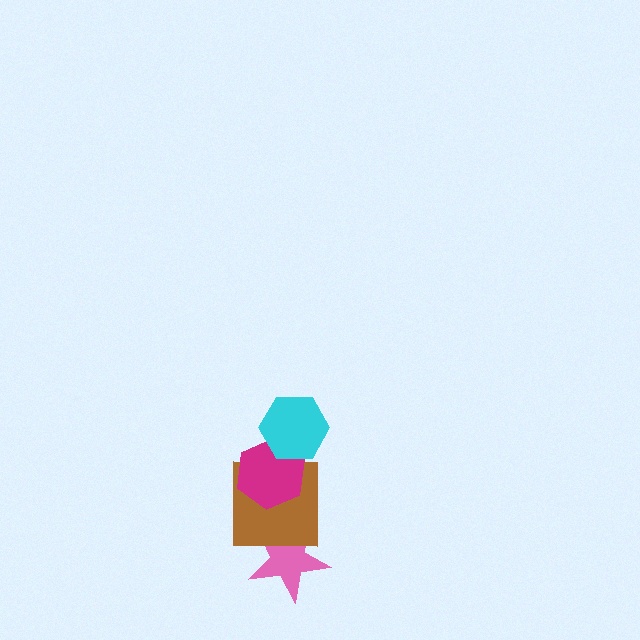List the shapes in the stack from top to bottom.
From top to bottom: the cyan hexagon, the magenta hexagon, the brown square, the pink star.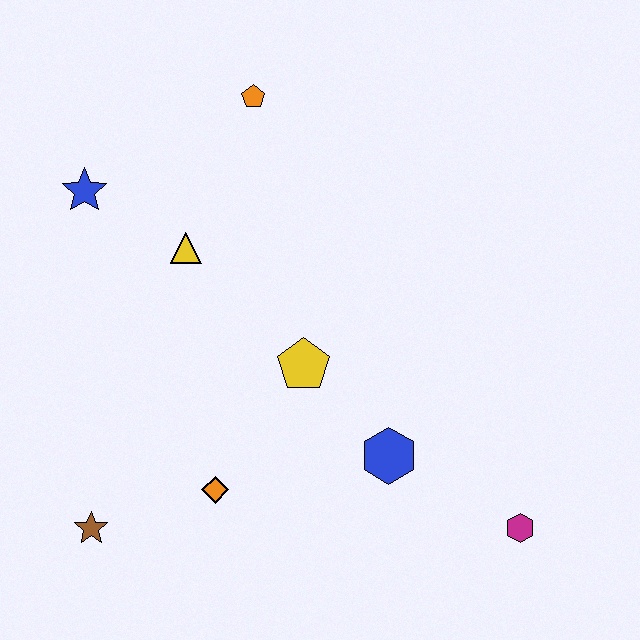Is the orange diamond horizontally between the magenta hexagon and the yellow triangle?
Yes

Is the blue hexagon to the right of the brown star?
Yes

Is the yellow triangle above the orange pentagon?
No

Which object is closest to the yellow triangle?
The blue star is closest to the yellow triangle.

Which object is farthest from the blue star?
The magenta hexagon is farthest from the blue star.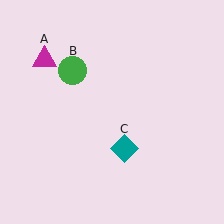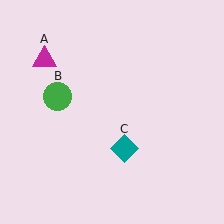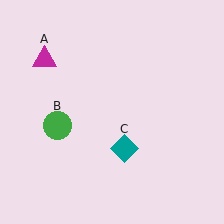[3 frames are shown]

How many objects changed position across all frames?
1 object changed position: green circle (object B).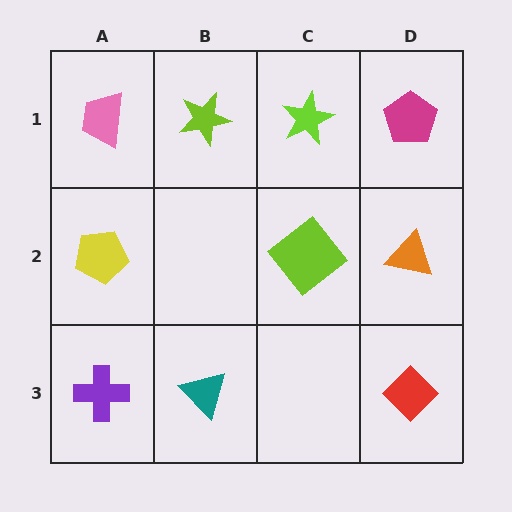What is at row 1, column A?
A pink trapezoid.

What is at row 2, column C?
A lime diamond.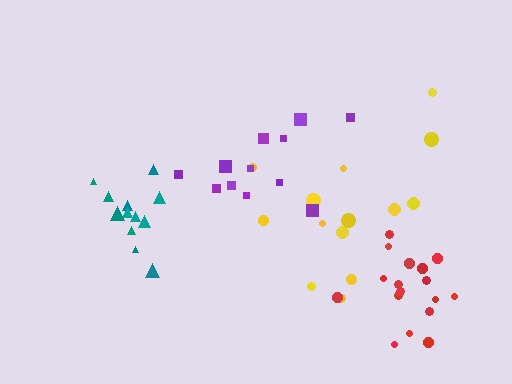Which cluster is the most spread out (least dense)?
Purple.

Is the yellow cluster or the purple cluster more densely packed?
Yellow.